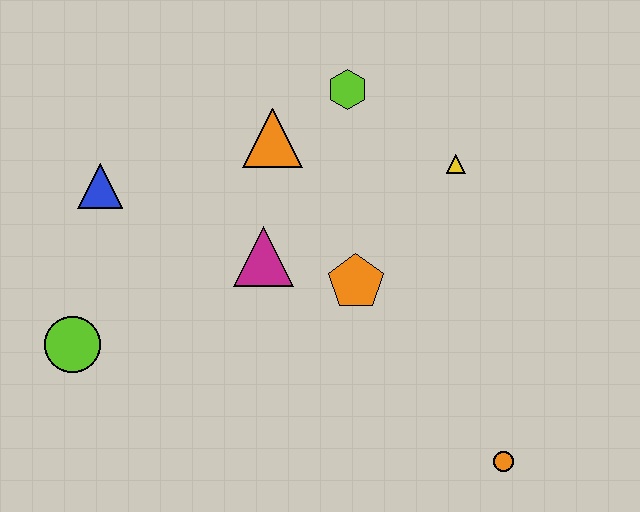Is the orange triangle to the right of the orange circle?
No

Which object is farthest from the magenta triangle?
The orange circle is farthest from the magenta triangle.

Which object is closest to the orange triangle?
The lime hexagon is closest to the orange triangle.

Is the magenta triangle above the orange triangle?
No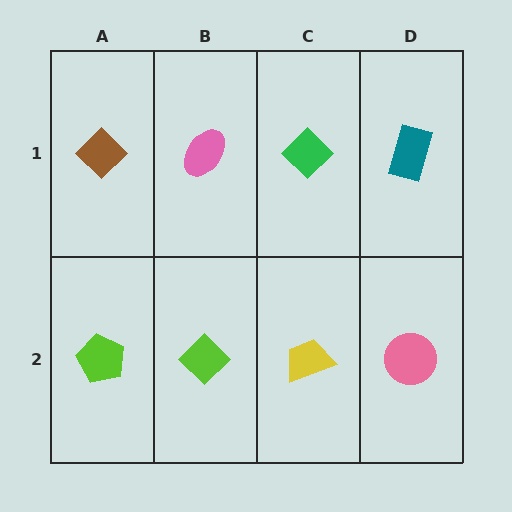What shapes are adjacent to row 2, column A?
A brown diamond (row 1, column A), a lime diamond (row 2, column B).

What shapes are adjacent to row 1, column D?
A pink circle (row 2, column D), a green diamond (row 1, column C).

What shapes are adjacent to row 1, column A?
A lime pentagon (row 2, column A), a pink ellipse (row 1, column B).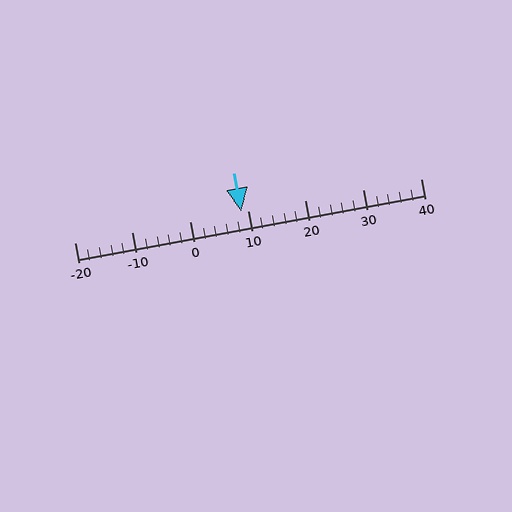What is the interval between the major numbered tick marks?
The major tick marks are spaced 10 units apart.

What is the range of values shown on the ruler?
The ruler shows values from -20 to 40.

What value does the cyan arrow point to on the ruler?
The cyan arrow points to approximately 9.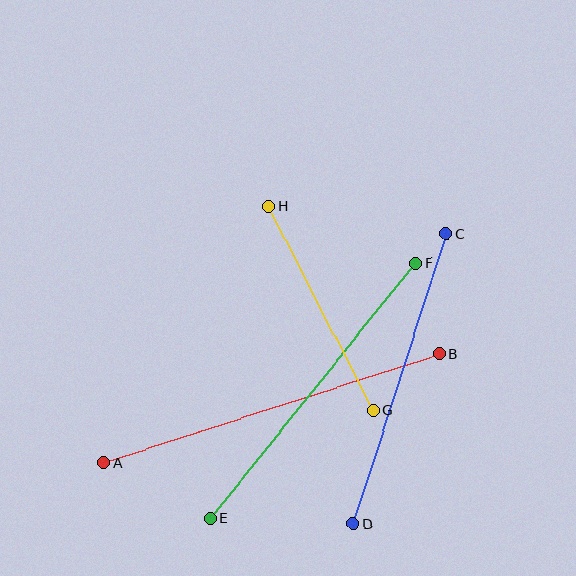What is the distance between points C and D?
The distance is approximately 304 pixels.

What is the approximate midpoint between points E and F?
The midpoint is at approximately (313, 391) pixels.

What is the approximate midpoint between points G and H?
The midpoint is at approximately (321, 309) pixels.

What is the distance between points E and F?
The distance is approximately 327 pixels.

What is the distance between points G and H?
The distance is approximately 229 pixels.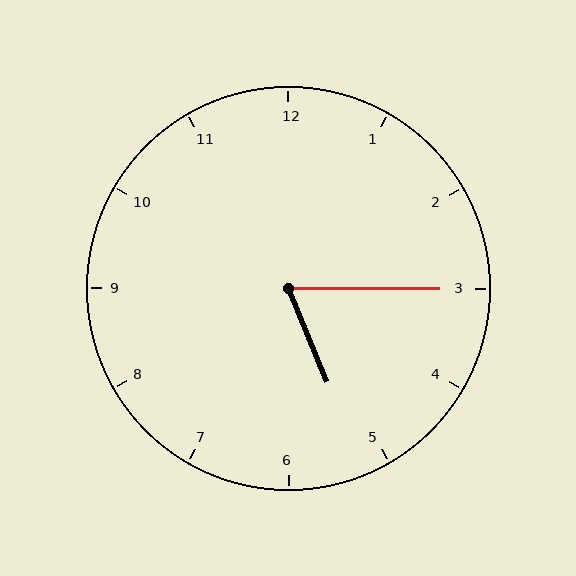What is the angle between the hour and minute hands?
Approximately 68 degrees.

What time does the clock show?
5:15.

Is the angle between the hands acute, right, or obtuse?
It is acute.